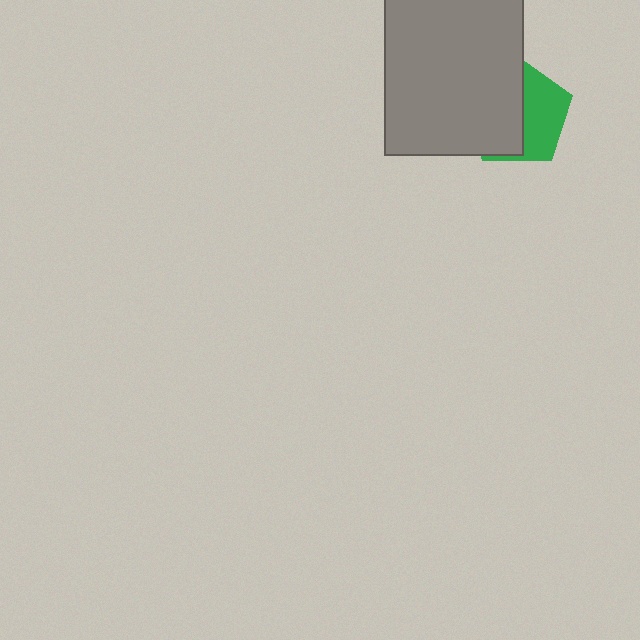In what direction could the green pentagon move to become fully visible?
The green pentagon could move right. That would shift it out from behind the gray rectangle entirely.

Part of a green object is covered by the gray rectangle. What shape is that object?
It is a pentagon.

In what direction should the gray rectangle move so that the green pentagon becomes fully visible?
The gray rectangle should move left. That is the shortest direction to clear the overlap and leave the green pentagon fully visible.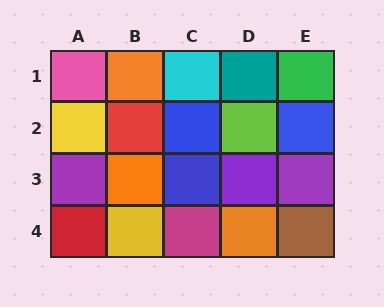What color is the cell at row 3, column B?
Orange.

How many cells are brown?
1 cell is brown.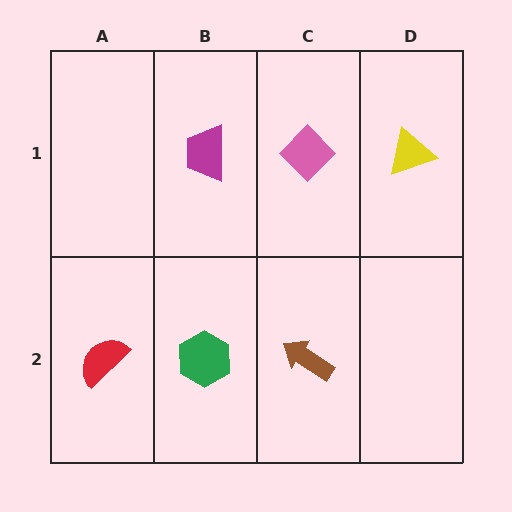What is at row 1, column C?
A pink diamond.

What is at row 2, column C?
A brown arrow.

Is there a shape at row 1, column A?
No, that cell is empty.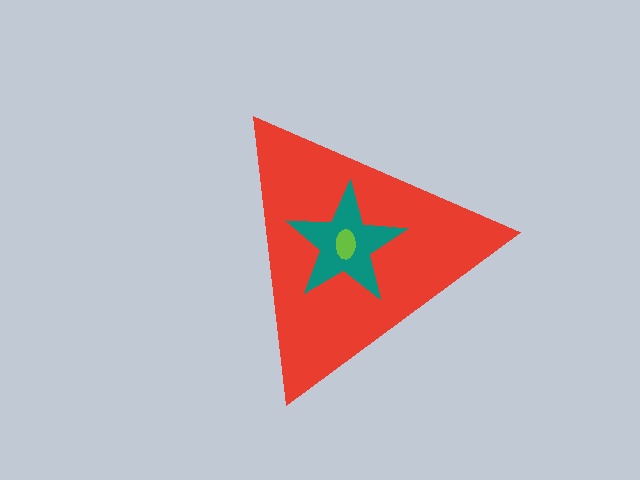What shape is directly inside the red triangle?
The teal star.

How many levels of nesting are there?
3.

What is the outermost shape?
The red triangle.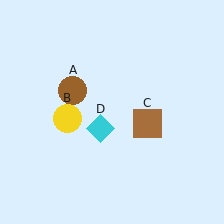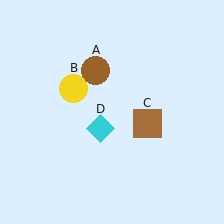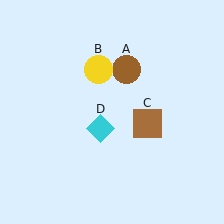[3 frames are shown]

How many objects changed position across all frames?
2 objects changed position: brown circle (object A), yellow circle (object B).